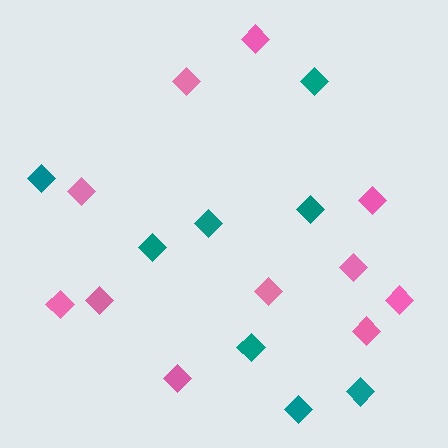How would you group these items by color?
There are 2 groups: one group of teal diamonds (8) and one group of pink diamonds (11).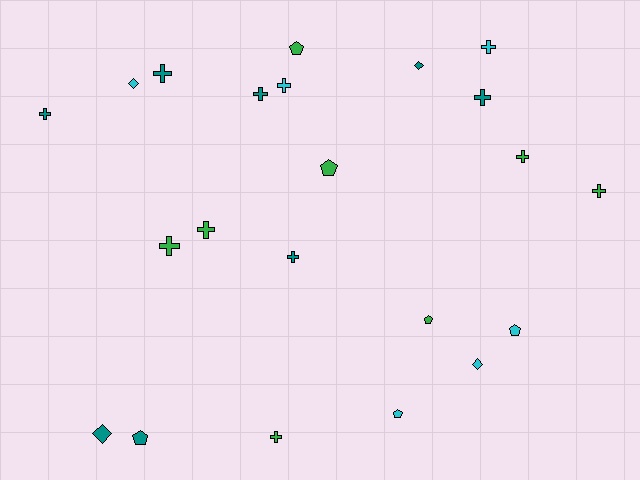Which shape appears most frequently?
Cross, with 12 objects.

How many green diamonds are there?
There are no green diamonds.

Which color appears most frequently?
Green, with 8 objects.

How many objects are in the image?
There are 22 objects.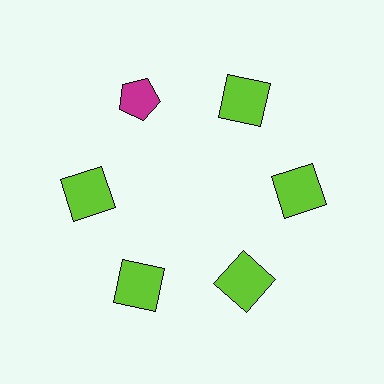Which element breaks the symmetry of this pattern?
The magenta pentagon at roughly the 11 o'clock position breaks the symmetry. All other shapes are lime squares.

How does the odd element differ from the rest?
It differs in both color (magenta instead of lime) and shape (pentagon instead of square).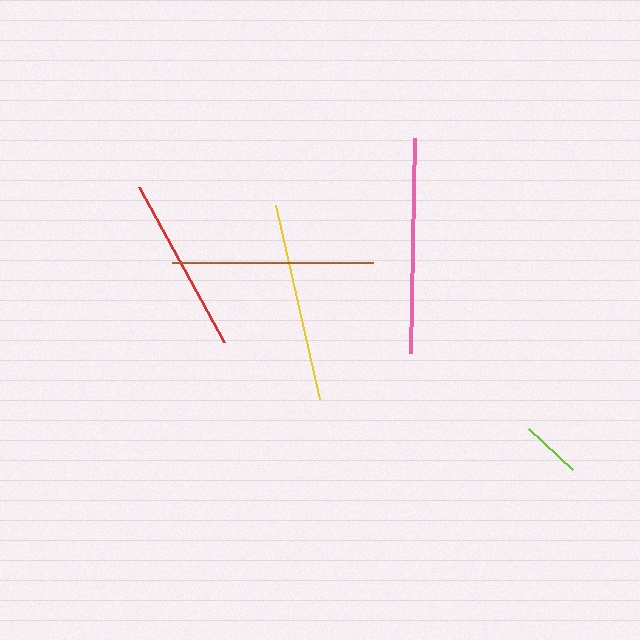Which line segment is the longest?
The pink line is the longest at approximately 215 pixels.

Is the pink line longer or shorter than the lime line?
The pink line is longer than the lime line.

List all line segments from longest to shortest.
From longest to shortest: pink, brown, yellow, red, lime.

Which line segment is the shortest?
The lime line is the shortest at approximately 60 pixels.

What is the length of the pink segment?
The pink segment is approximately 215 pixels long.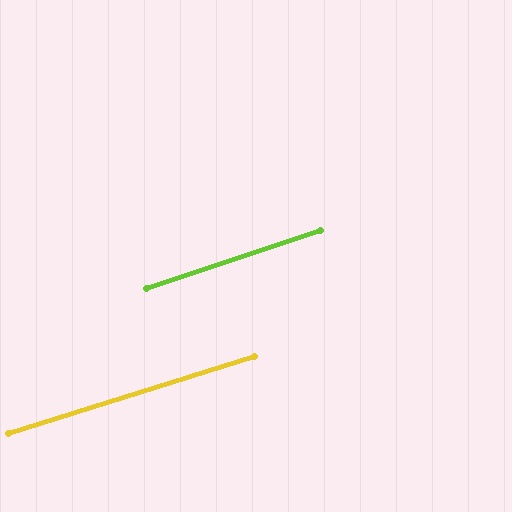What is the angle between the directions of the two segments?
Approximately 1 degree.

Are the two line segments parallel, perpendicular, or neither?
Parallel — their directions differ by only 1.2°.